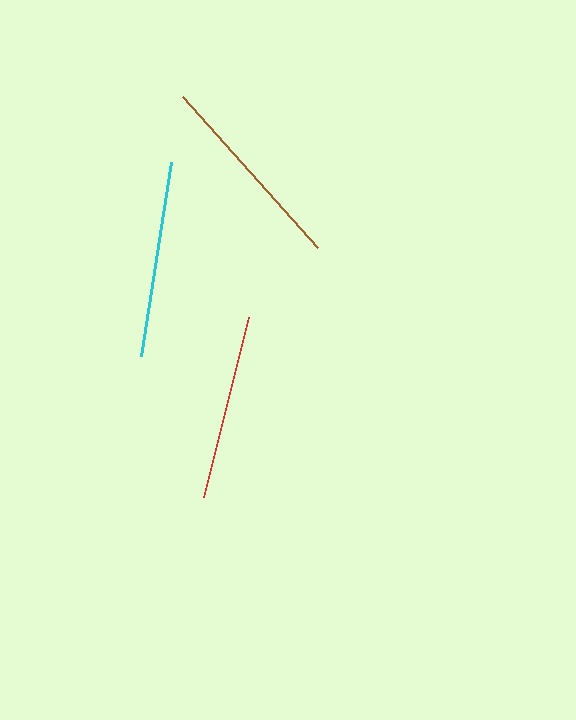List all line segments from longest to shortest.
From longest to shortest: brown, cyan, red.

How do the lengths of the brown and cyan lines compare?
The brown and cyan lines are approximately the same length.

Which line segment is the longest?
The brown line is the longest at approximately 202 pixels.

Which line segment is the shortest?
The red line is the shortest at approximately 186 pixels.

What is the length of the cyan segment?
The cyan segment is approximately 196 pixels long.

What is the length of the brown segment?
The brown segment is approximately 202 pixels long.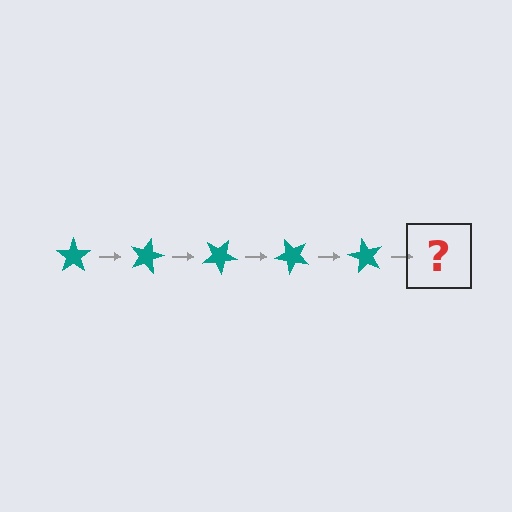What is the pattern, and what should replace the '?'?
The pattern is that the star rotates 15 degrees each step. The '?' should be a teal star rotated 75 degrees.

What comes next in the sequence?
The next element should be a teal star rotated 75 degrees.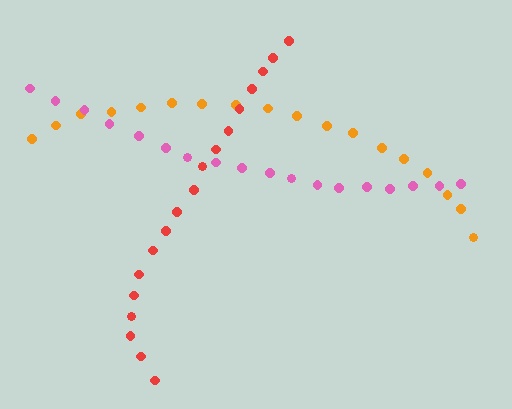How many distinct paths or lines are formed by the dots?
There are 3 distinct paths.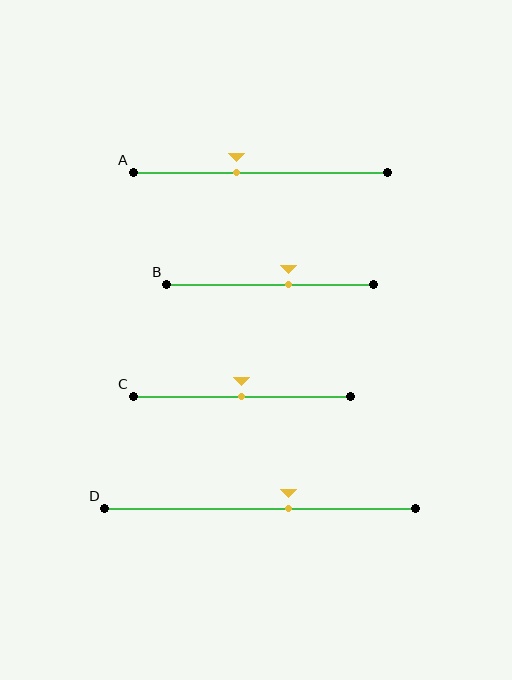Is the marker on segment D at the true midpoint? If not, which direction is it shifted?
No, the marker on segment D is shifted to the right by about 9% of the segment length.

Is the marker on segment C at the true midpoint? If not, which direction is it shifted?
Yes, the marker on segment C is at the true midpoint.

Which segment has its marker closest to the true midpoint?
Segment C has its marker closest to the true midpoint.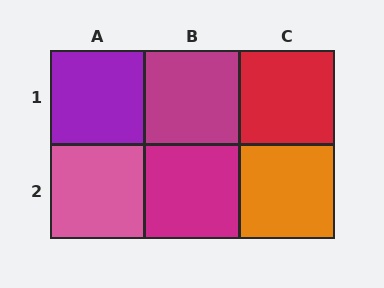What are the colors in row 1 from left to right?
Purple, magenta, red.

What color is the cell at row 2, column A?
Pink.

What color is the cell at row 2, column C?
Orange.